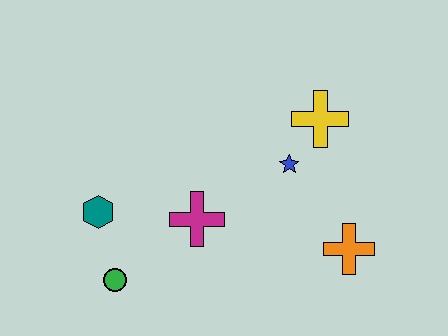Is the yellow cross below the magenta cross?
No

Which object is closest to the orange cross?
The blue star is closest to the orange cross.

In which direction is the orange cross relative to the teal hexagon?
The orange cross is to the right of the teal hexagon.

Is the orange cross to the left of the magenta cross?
No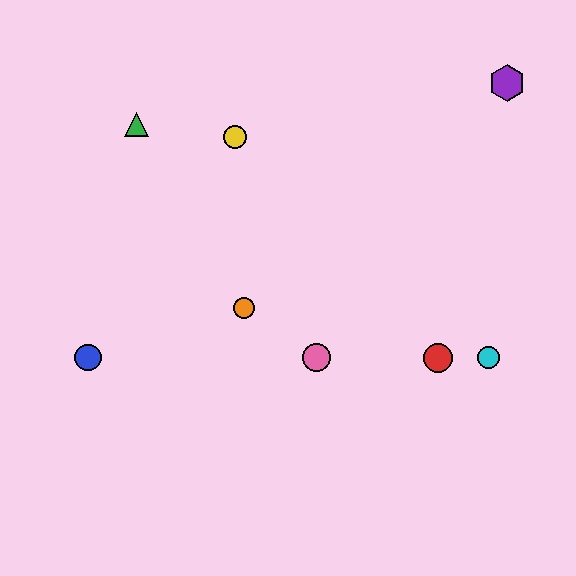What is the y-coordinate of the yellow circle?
The yellow circle is at y≈137.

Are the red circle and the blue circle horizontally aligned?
Yes, both are at y≈358.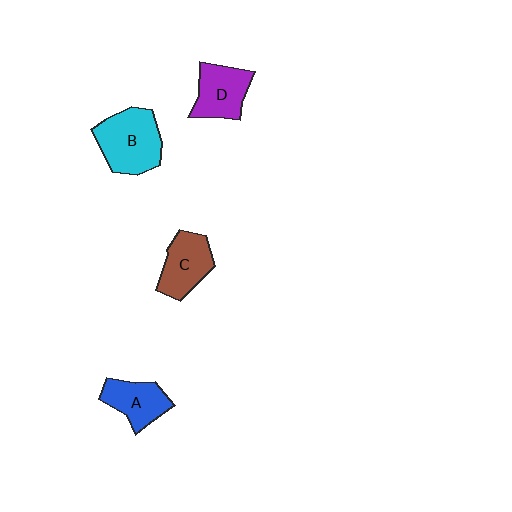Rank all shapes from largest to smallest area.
From largest to smallest: B (cyan), C (brown), D (purple), A (blue).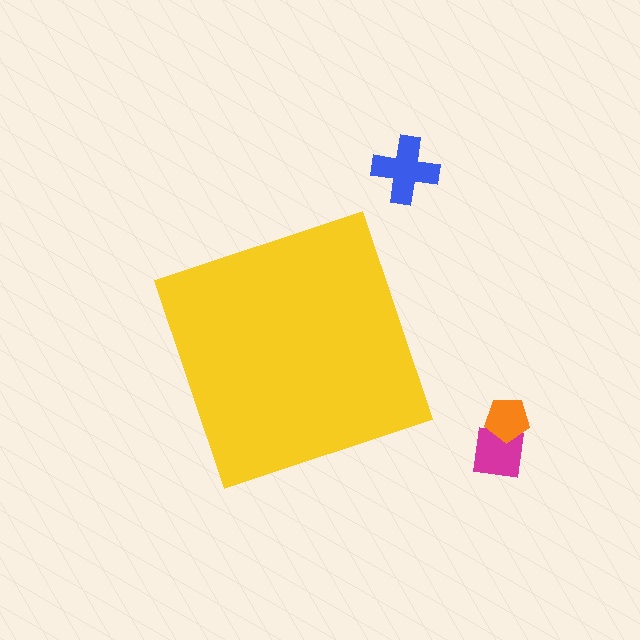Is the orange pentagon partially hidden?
No, the orange pentagon is fully visible.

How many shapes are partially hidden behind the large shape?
0 shapes are partially hidden.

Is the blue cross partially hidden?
No, the blue cross is fully visible.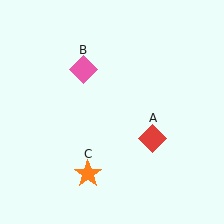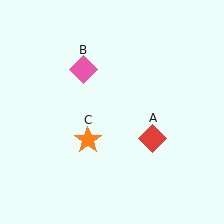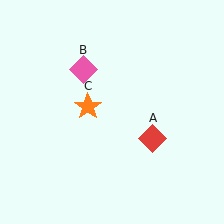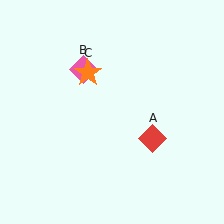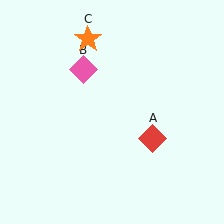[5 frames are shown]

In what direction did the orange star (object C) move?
The orange star (object C) moved up.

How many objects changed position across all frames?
1 object changed position: orange star (object C).